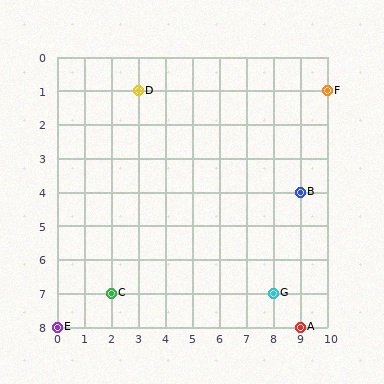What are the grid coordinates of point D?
Point D is at grid coordinates (3, 1).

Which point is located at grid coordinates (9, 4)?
Point B is at (9, 4).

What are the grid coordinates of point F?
Point F is at grid coordinates (10, 1).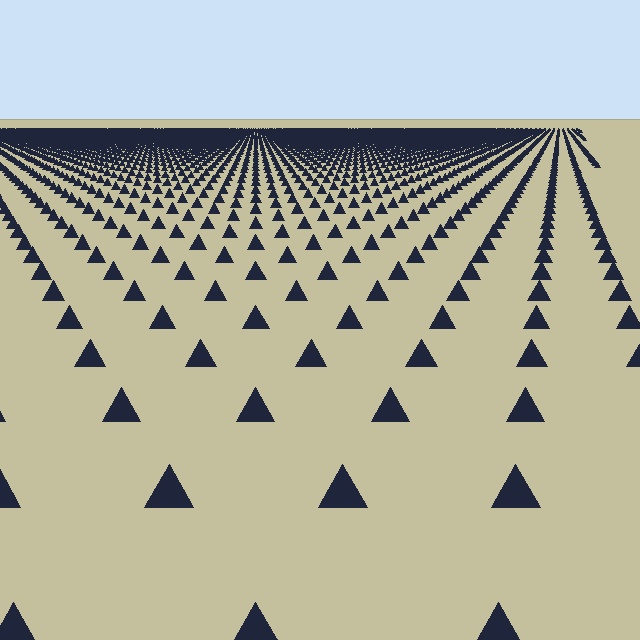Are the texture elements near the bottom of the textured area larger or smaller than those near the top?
Larger. Near the bottom, elements are closer to the viewer and appear at a bigger on-screen size.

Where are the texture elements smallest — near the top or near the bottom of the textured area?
Near the top.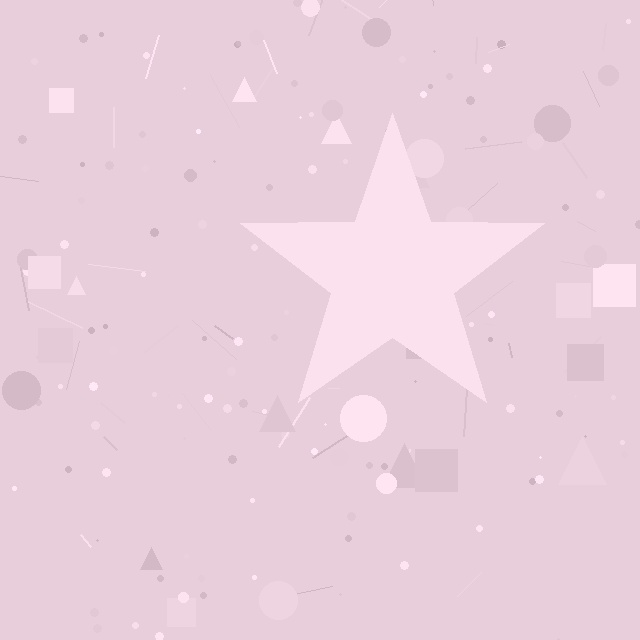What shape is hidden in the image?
A star is hidden in the image.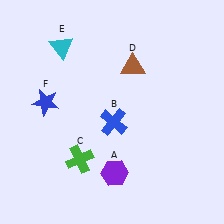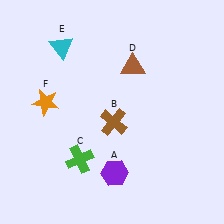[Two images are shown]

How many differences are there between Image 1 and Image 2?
There are 2 differences between the two images.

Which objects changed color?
B changed from blue to brown. F changed from blue to orange.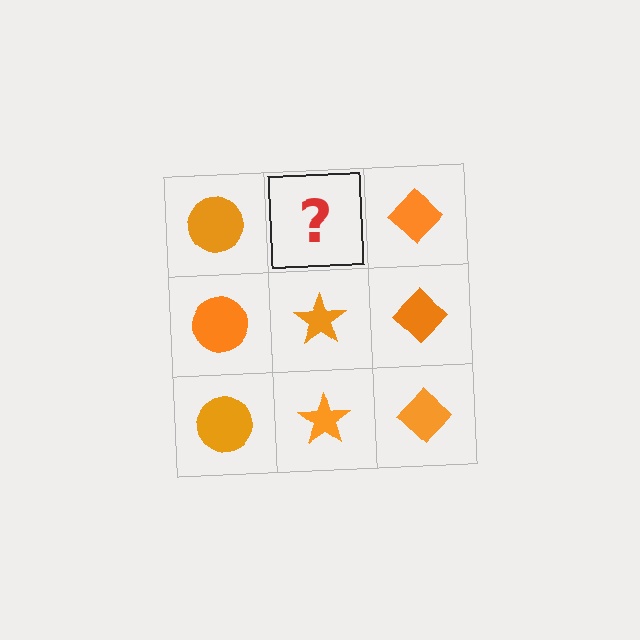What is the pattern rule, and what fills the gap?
The rule is that each column has a consistent shape. The gap should be filled with an orange star.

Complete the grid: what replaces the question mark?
The question mark should be replaced with an orange star.